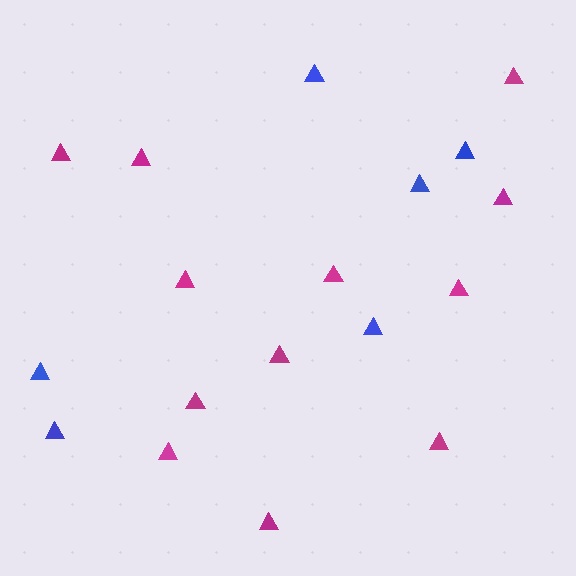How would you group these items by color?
There are 2 groups: one group of blue triangles (6) and one group of magenta triangles (12).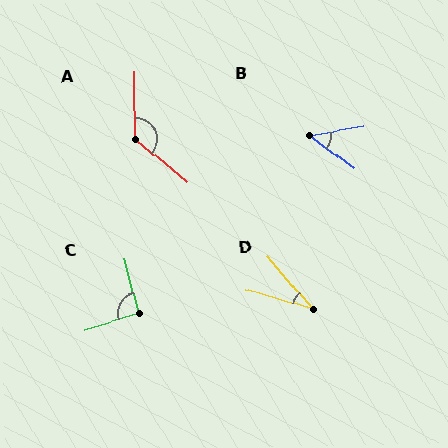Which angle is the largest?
A, at approximately 131 degrees.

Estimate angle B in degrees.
Approximately 46 degrees.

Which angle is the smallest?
D, at approximately 34 degrees.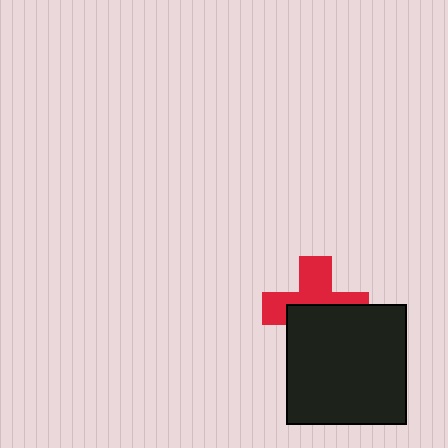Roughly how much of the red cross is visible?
About half of it is visible (roughly 50%).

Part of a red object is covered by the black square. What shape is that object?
It is a cross.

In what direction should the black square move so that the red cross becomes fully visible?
The black square should move down. That is the shortest direction to clear the overlap and leave the red cross fully visible.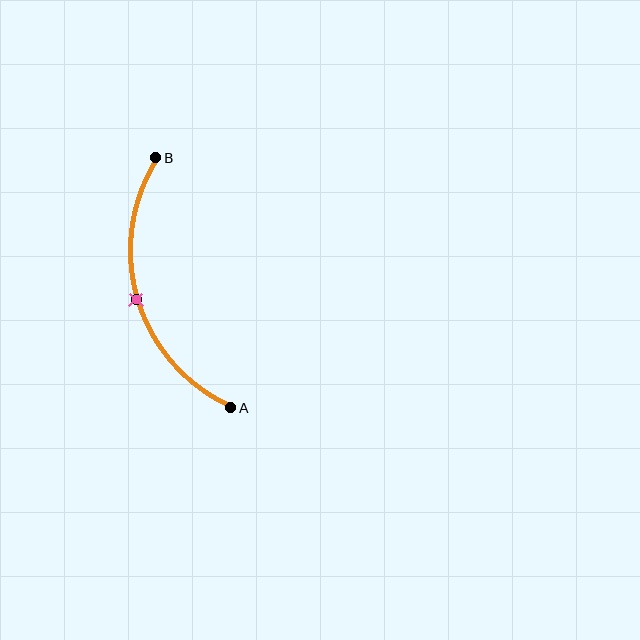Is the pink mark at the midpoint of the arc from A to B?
Yes. The pink mark lies on the arc at equal arc-length from both A and B — it is the arc midpoint.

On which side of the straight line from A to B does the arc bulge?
The arc bulges to the left of the straight line connecting A and B.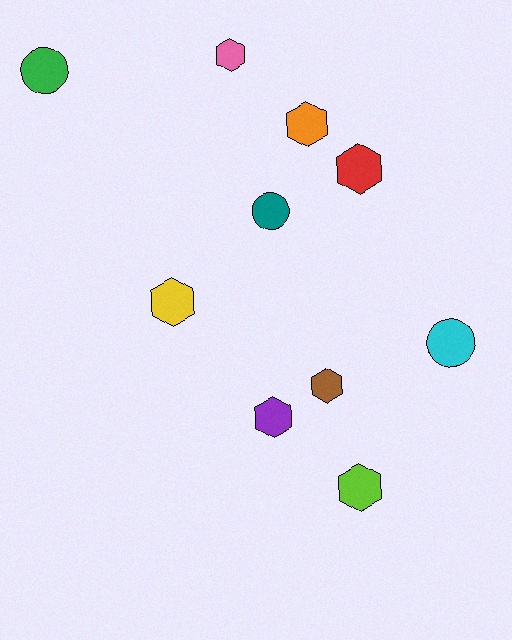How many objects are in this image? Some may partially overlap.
There are 10 objects.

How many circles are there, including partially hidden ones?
There are 3 circles.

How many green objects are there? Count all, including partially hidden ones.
There is 1 green object.